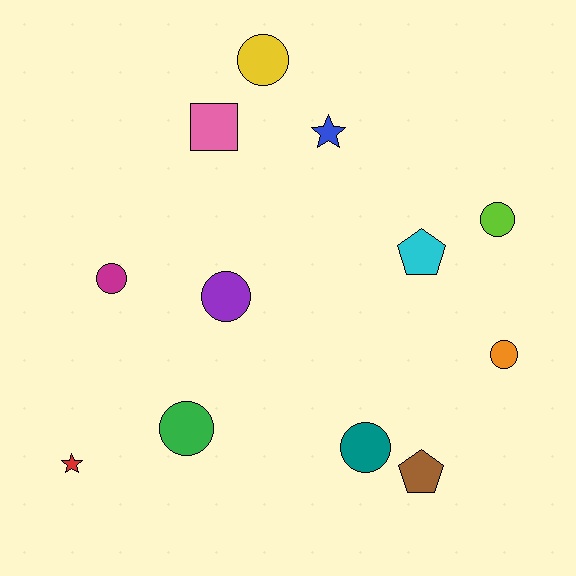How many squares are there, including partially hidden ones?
There is 1 square.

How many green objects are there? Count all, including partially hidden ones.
There is 1 green object.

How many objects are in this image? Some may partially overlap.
There are 12 objects.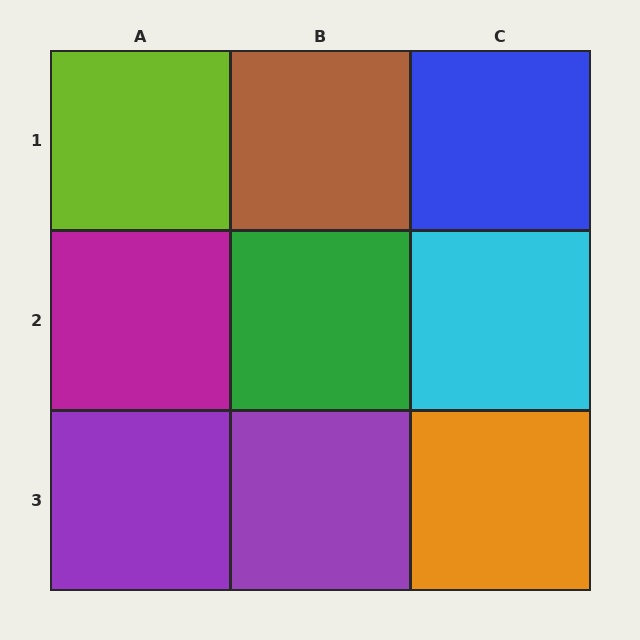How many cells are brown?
1 cell is brown.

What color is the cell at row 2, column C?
Cyan.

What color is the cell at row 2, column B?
Green.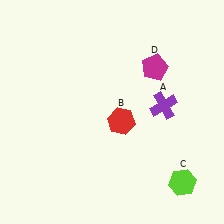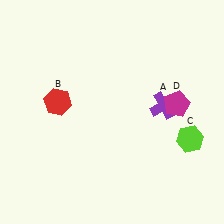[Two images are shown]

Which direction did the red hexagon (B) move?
The red hexagon (B) moved left.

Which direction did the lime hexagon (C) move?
The lime hexagon (C) moved up.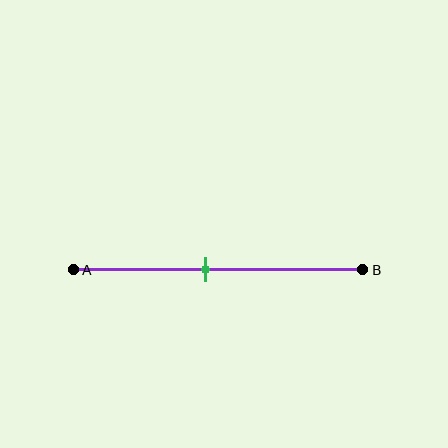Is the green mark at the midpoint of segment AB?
No, the mark is at about 45% from A, not at the 50% midpoint.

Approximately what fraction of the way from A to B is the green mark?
The green mark is approximately 45% of the way from A to B.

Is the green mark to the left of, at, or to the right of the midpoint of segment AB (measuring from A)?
The green mark is to the left of the midpoint of segment AB.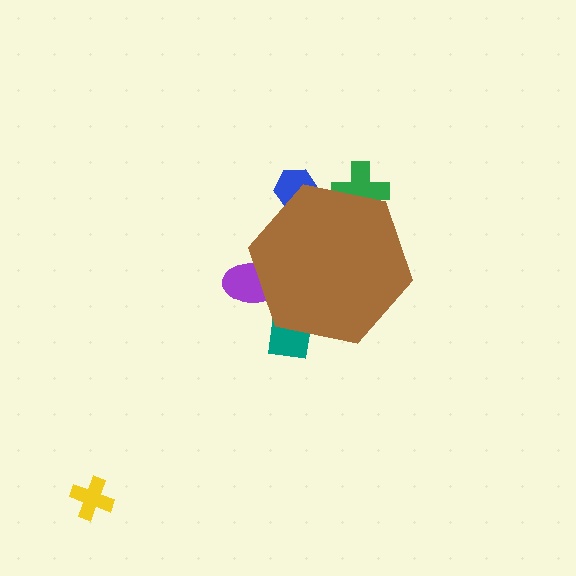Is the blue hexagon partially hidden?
Yes, the blue hexagon is partially hidden behind the brown hexagon.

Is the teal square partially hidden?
Yes, the teal square is partially hidden behind the brown hexagon.